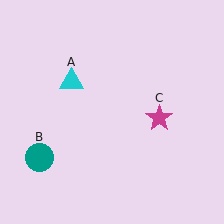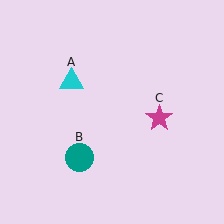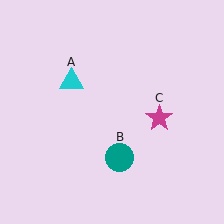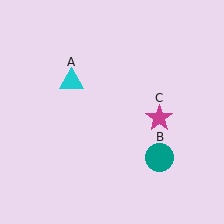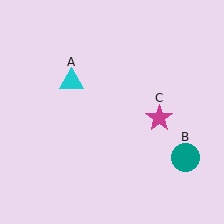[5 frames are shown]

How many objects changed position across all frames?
1 object changed position: teal circle (object B).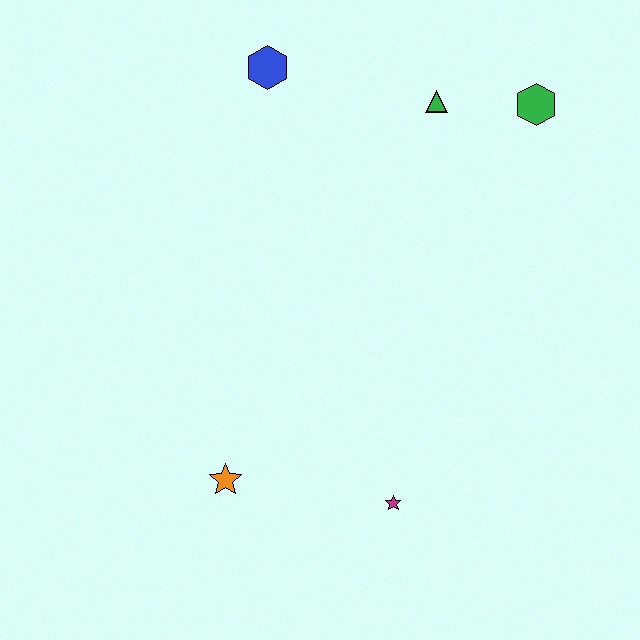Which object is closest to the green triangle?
The green hexagon is closest to the green triangle.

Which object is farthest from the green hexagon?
The orange star is farthest from the green hexagon.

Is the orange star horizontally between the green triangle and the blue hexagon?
No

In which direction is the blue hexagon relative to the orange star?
The blue hexagon is above the orange star.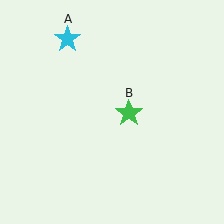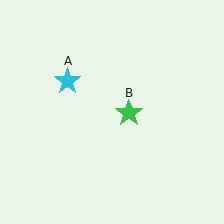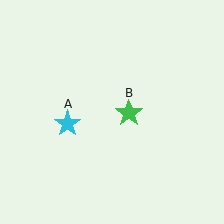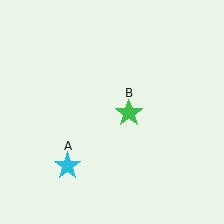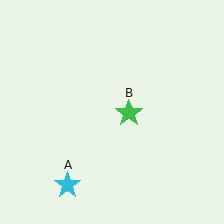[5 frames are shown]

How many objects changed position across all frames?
1 object changed position: cyan star (object A).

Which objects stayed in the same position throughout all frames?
Green star (object B) remained stationary.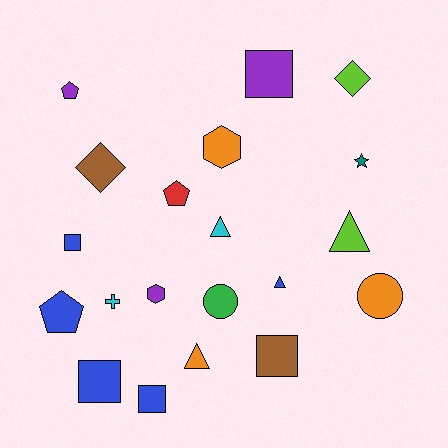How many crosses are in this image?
There is 1 cross.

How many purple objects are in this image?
There are 3 purple objects.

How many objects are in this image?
There are 20 objects.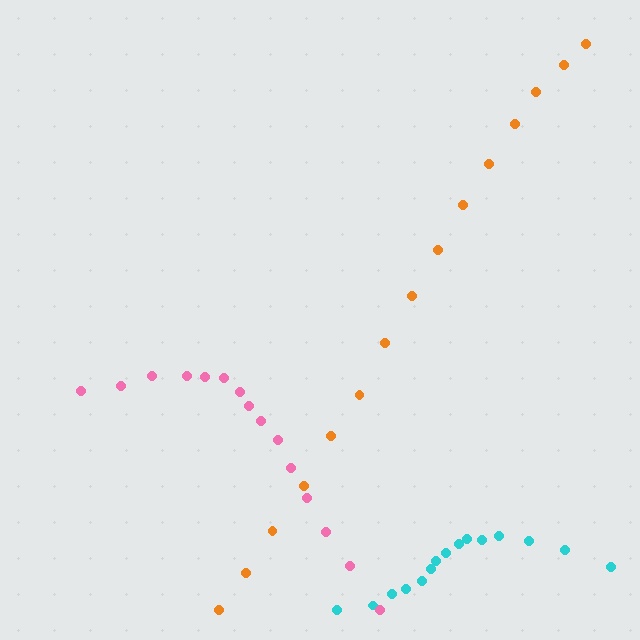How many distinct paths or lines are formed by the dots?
There are 3 distinct paths.